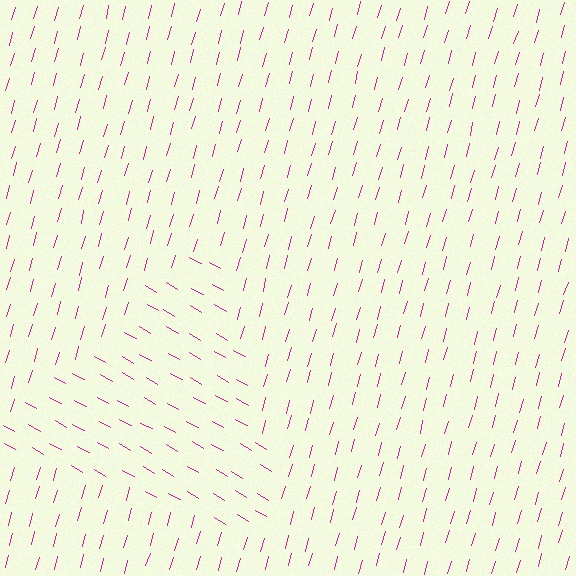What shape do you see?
I see a triangle.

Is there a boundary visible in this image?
Yes, there is a texture boundary formed by a change in line orientation.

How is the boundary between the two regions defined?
The boundary is defined purely by a change in line orientation (approximately 76 degrees difference). All lines are the same color and thickness.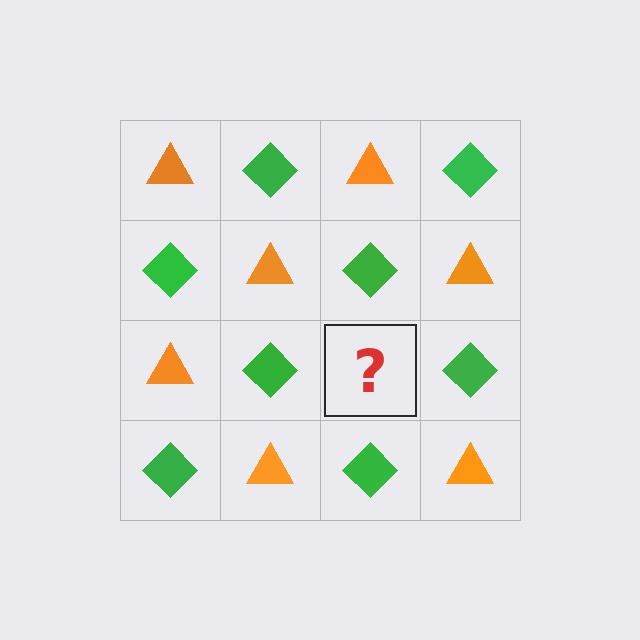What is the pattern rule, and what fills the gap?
The rule is that it alternates orange triangle and green diamond in a checkerboard pattern. The gap should be filled with an orange triangle.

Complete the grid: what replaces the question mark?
The question mark should be replaced with an orange triangle.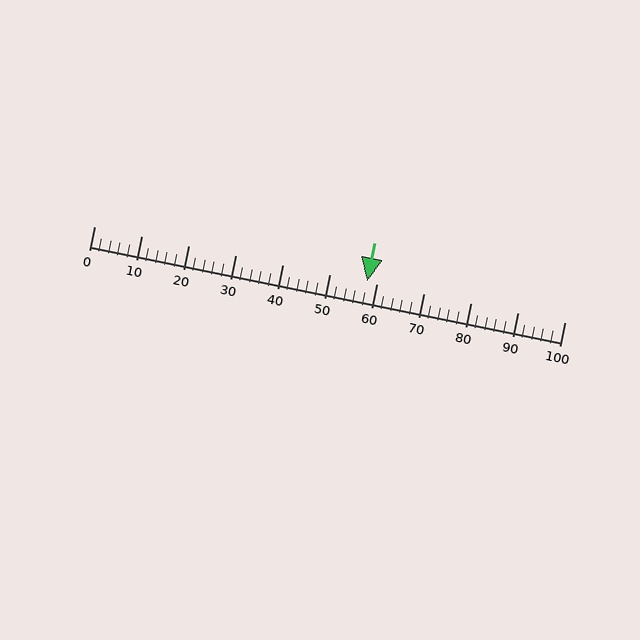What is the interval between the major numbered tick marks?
The major tick marks are spaced 10 units apart.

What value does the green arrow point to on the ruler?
The green arrow points to approximately 58.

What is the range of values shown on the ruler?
The ruler shows values from 0 to 100.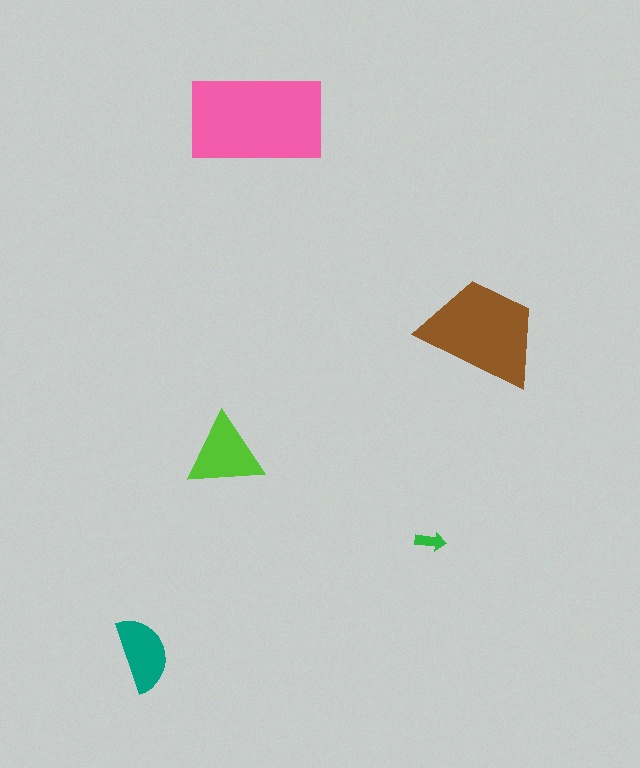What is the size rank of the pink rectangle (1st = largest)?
1st.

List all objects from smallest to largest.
The green arrow, the teal semicircle, the lime triangle, the brown trapezoid, the pink rectangle.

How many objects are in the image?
There are 5 objects in the image.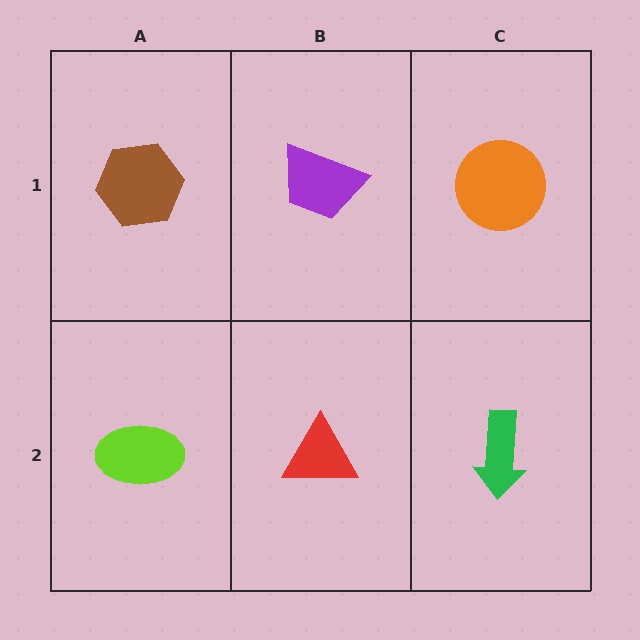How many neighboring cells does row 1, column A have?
2.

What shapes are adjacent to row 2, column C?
An orange circle (row 1, column C), a red triangle (row 2, column B).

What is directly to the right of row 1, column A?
A purple trapezoid.